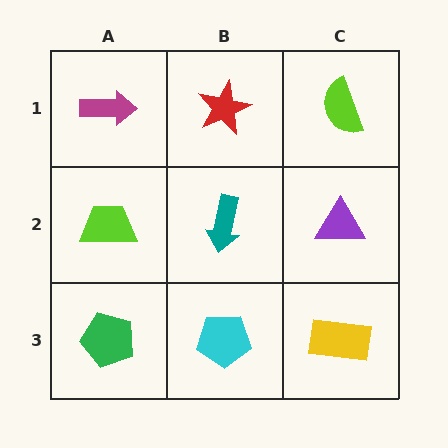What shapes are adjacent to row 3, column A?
A lime trapezoid (row 2, column A), a cyan pentagon (row 3, column B).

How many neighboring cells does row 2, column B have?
4.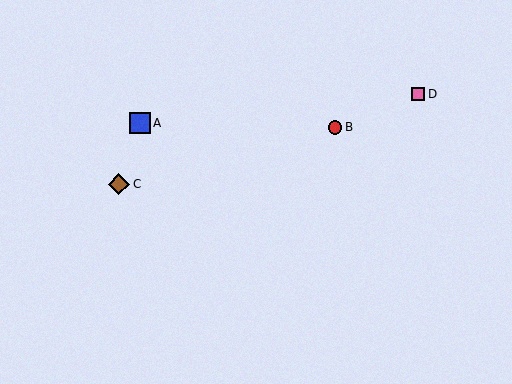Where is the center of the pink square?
The center of the pink square is at (418, 94).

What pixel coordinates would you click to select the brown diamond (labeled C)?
Click at (119, 184) to select the brown diamond C.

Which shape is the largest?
The brown diamond (labeled C) is the largest.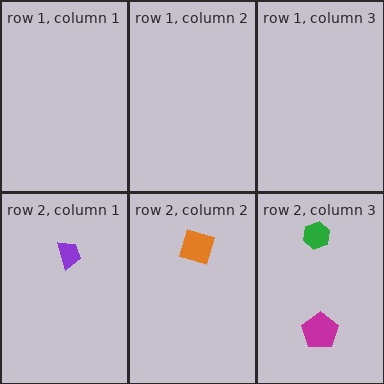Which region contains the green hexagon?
The row 2, column 3 region.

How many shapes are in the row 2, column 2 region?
1.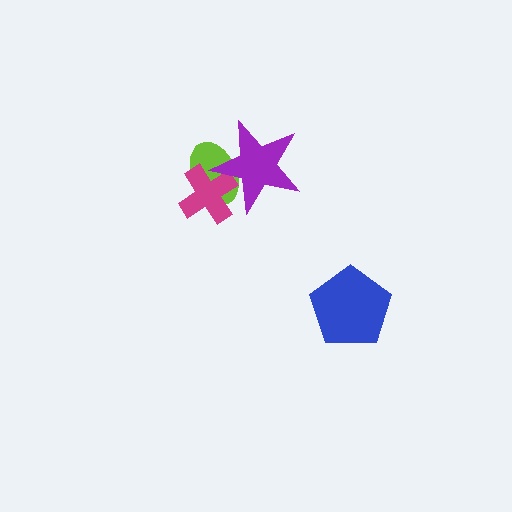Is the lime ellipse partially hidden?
Yes, it is partially covered by another shape.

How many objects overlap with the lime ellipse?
2 objects overlap with the lime ellipse.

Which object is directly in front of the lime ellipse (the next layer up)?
The magenta cross is directly in front of the lime ellipse.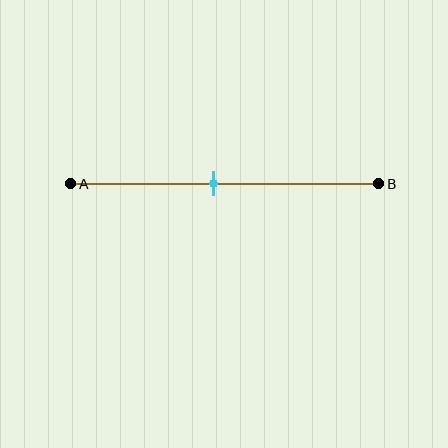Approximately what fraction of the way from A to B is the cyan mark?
The cyan mark is approximately 45% of the way from A to B.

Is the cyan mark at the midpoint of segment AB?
No, the mark is at about 45% from A, not at the 50% midpoint.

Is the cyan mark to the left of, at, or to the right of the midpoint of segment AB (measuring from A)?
The cyan mark is to the left of the midpoint of segment AB.